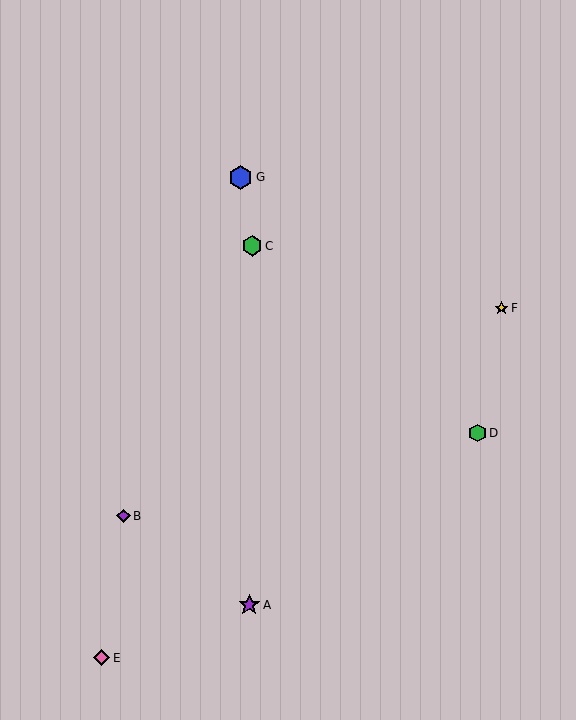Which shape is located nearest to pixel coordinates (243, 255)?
The green hexagon (labeled C) at (252, 246) is nearest to that location.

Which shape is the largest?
The blue hexagon (labeled G) is the largest.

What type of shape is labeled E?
Shape E is a pink diamond.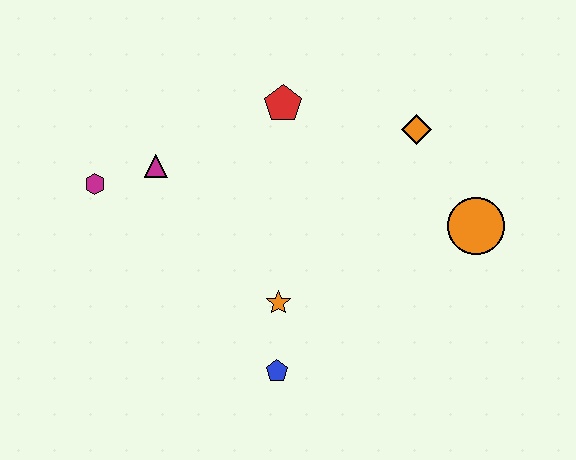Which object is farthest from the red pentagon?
The blue pentagon is farthest from the red pentagon.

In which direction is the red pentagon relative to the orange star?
The red pentagon is above the orange star.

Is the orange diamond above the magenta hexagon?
Yes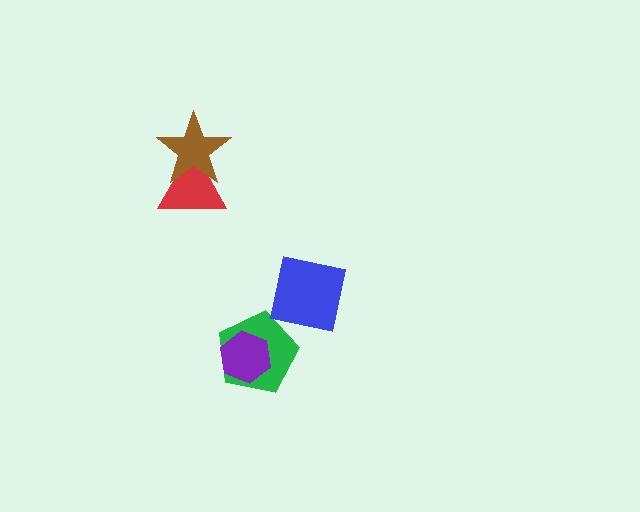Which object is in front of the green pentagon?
The purple hexagon is in front of the green pentagon.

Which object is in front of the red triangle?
The brown star is in front of the red triangle.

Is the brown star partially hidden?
No, no other shape covers it.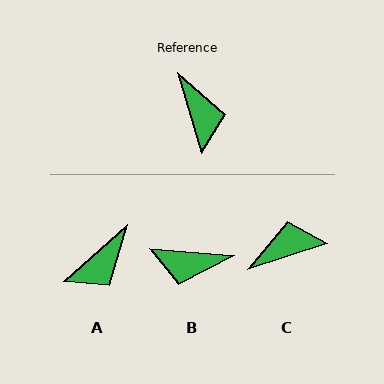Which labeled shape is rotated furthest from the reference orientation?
B, about 111 degrees away.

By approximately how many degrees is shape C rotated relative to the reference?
Approximately 91 degrees counter-clockwise.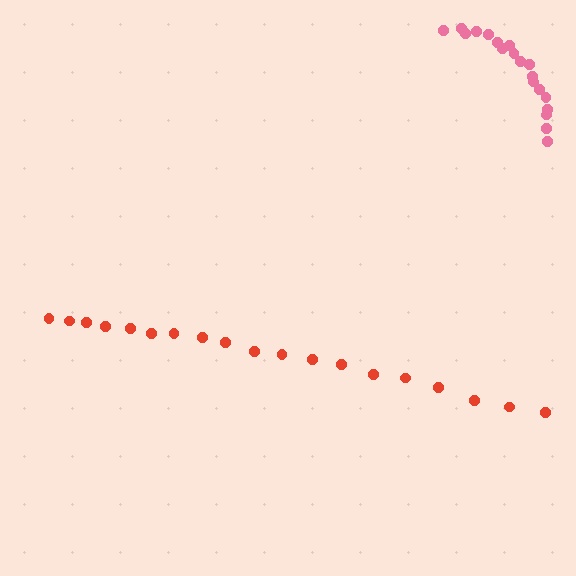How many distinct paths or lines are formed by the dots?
There are 2 distinct paths.